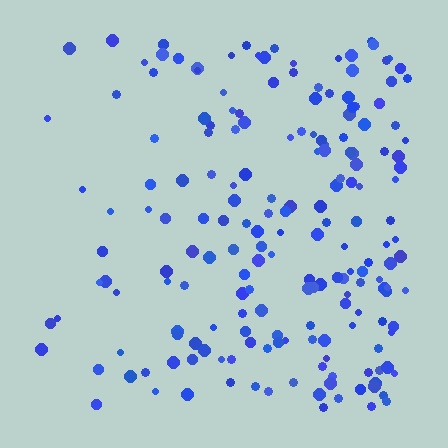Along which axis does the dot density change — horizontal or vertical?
Horizontal.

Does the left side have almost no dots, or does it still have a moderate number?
Still a moderate number, just noticeably fewer than the right.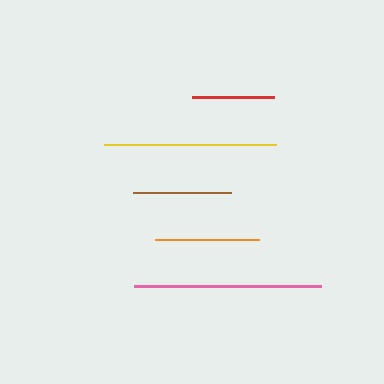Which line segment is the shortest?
The red line is the shortest at approximately 82 pixels.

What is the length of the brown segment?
The brown segment is approximately 98 pixels long.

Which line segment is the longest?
The pink line is the longest at approximately 187 pixels.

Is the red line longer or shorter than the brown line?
The brown line is longer than the red line.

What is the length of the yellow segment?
The yellow segment is approximately 172 pixels long.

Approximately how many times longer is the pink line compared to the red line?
The pink line is approximately 2.3 times the length of the red line.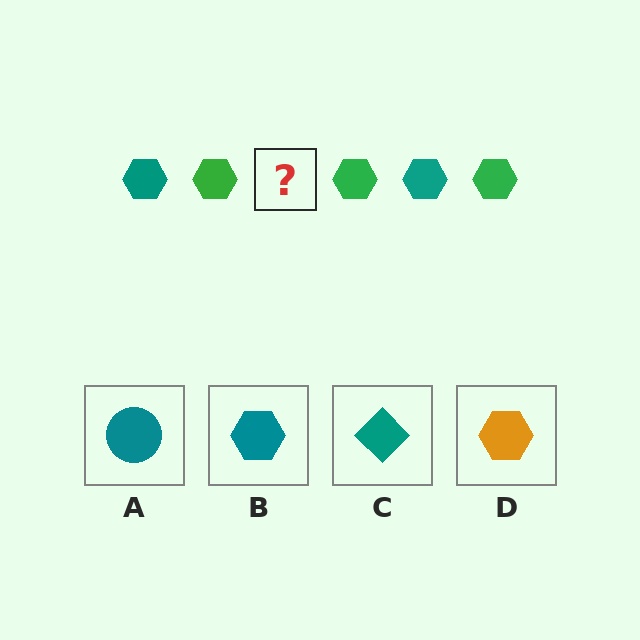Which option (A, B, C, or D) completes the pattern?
B.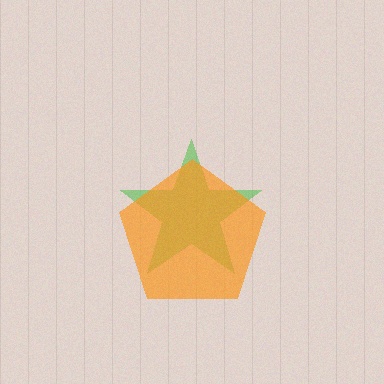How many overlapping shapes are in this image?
There are 2 overlapping shapes in the image.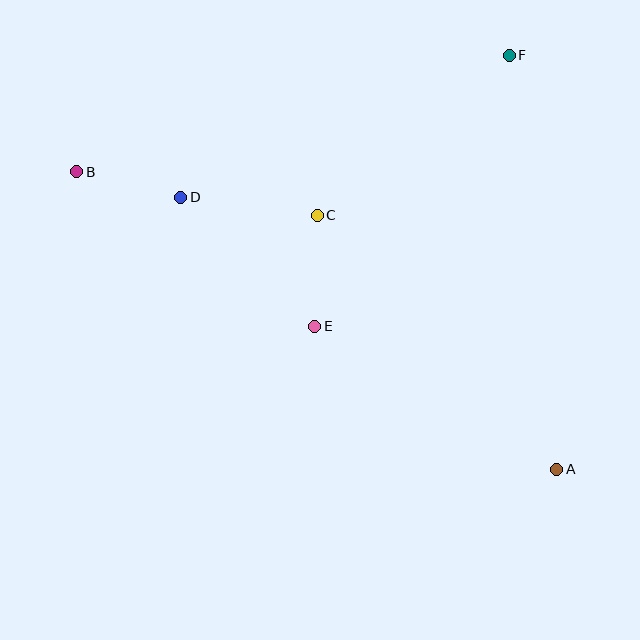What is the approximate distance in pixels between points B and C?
The distance between B and C is approximately 244 pixels.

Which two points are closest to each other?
Points B and D are closest to each other.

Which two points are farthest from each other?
Points A and B are farthest from each other.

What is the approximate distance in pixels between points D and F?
The distance between D and F is approximately 358 pixels.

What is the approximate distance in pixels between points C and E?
The distance between C and E is approximately 111 pixels.